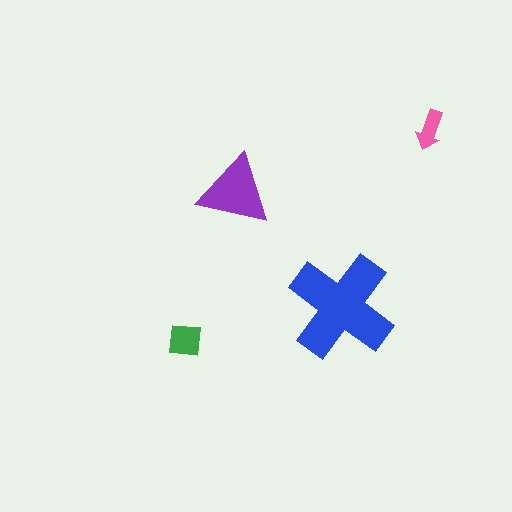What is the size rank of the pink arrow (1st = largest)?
4th.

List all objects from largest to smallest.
The blue cross, the purple triangle, the green square, the pink arrow.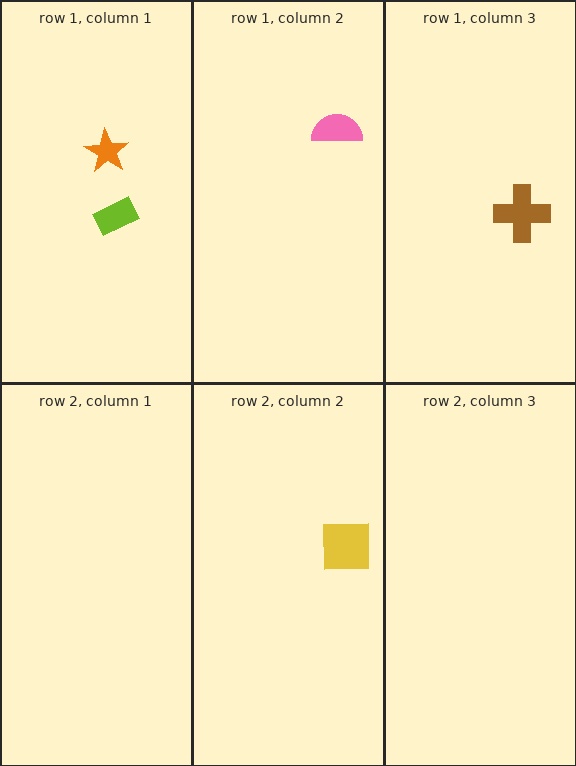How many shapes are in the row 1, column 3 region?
1.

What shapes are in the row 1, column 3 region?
The brown cross.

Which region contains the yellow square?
The row 2, column 2 region.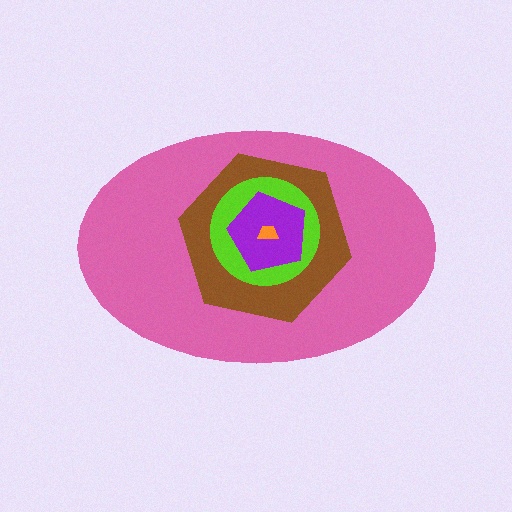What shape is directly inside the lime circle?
The purple pentagon.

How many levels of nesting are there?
5.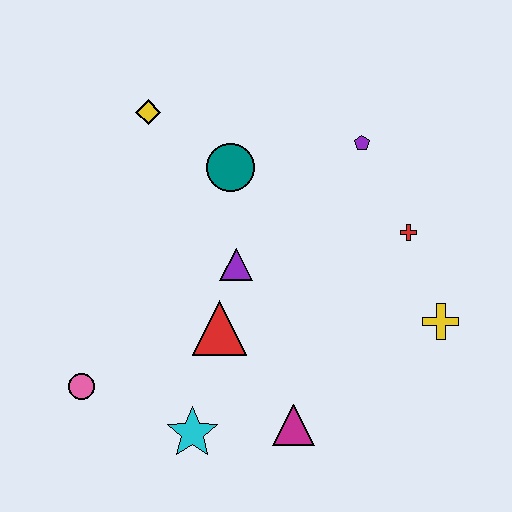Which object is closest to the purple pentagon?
The red cross is closest to the purple pentagon.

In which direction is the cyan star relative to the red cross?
The cyan star is to the left of the red cross.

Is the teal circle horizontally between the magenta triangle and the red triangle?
Yes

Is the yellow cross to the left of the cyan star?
No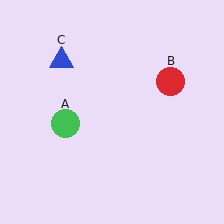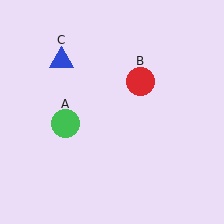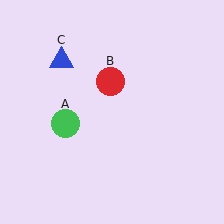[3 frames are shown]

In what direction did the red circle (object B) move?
The red circle (object B) moved left.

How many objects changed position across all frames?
1 object changed position: red circle (object B).